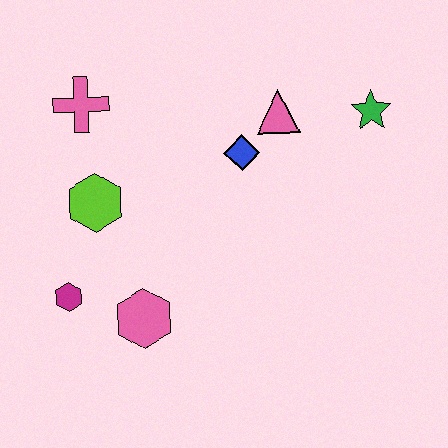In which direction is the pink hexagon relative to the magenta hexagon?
The pink hexagon is to the right of the magenta hexagon.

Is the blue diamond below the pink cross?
Yes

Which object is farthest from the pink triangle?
The magenta hexagon is farthest from the pink triangle.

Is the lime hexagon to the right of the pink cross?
Yes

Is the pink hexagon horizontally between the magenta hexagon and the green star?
Yes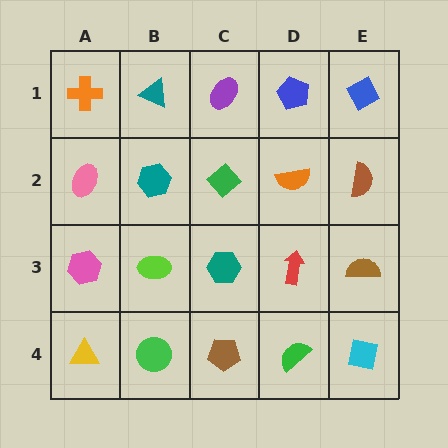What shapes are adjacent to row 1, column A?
A pink ellipse (row 2, column A), a teal triangle (row 1, column B).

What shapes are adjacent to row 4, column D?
A red arrow (row 3, column D), a brown pentagon (row 4, column C), a cyan square (row 4, column E).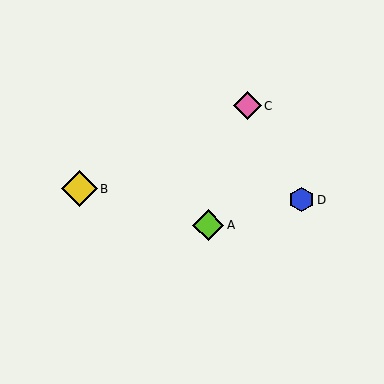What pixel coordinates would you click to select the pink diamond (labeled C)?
Click at (247, 106) to select the pink diamond C.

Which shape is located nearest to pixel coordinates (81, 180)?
The yellow diamond (labeled B) at (80, 189) is nearest to that location.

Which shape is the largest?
The yellow diamond (labeled B) is the largest.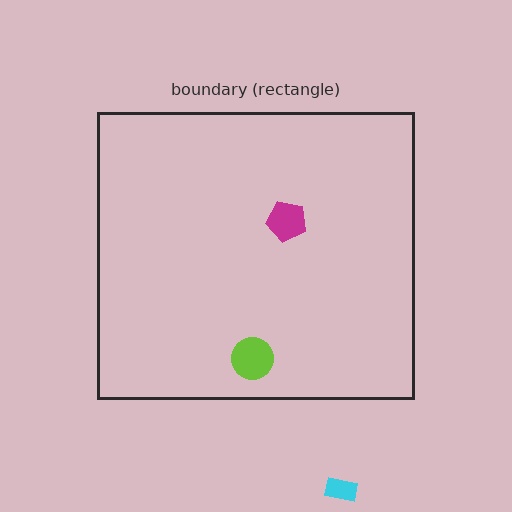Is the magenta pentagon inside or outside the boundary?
Inside.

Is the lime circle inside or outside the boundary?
Inside.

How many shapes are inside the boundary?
2 inside, 1 outside.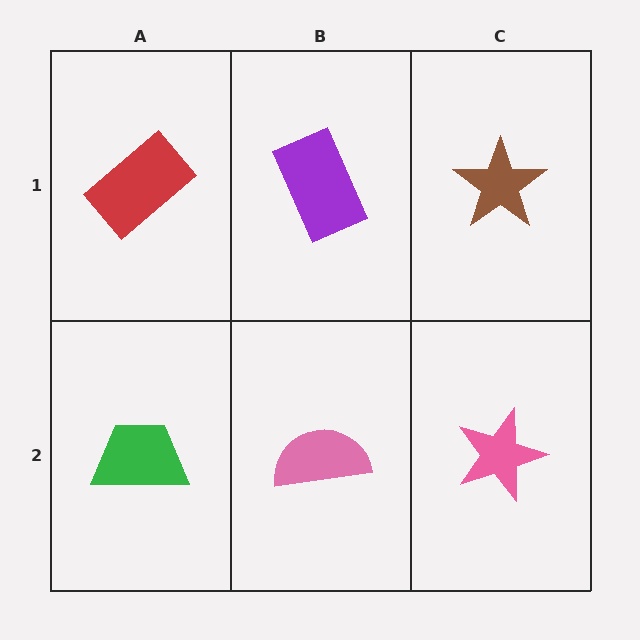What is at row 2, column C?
A pink star.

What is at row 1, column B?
A purple rectangle.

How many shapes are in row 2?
3 shapes.